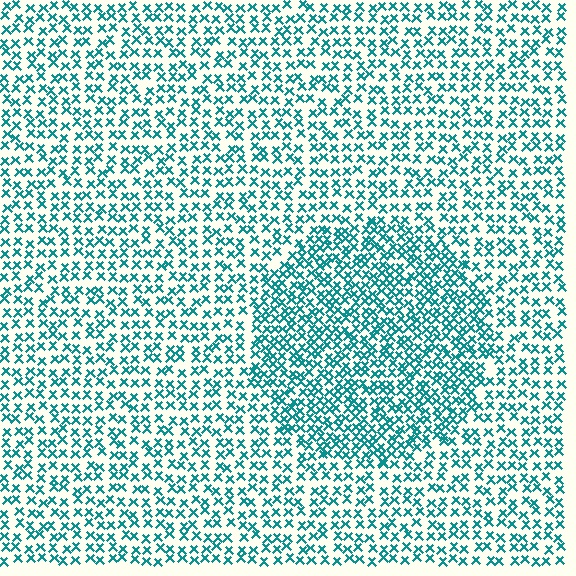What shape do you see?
I see a circle.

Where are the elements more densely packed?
The elements are more densely packed inside the circle boundary.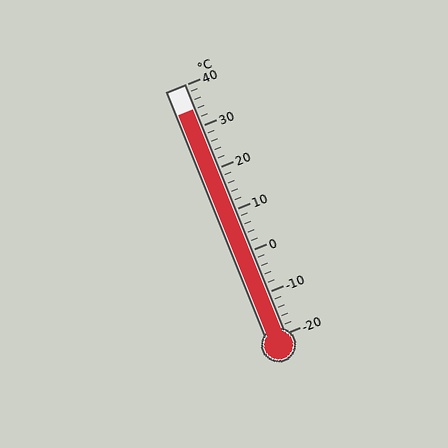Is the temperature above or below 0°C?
The temperature is above 0°C.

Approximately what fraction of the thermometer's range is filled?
The thermometer is filled to approximately 90% of its range.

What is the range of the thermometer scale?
The thermometer scale ranges from -20°C to 40°C.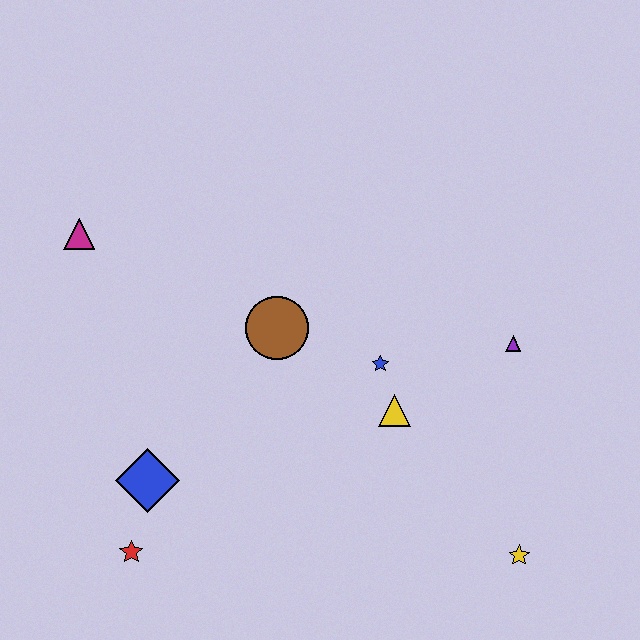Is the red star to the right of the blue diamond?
No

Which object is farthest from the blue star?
The magenta triangle is farthest from the blue star.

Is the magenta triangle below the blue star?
No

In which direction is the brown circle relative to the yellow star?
The brown circle is to the left of the yellow star.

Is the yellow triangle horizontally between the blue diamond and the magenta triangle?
No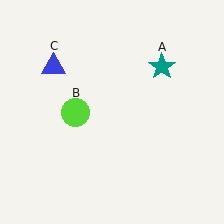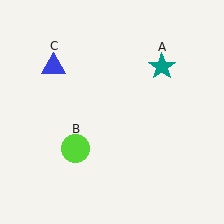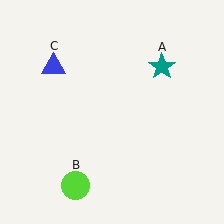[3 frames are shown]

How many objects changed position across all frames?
1 object changed position: lime circle (object B).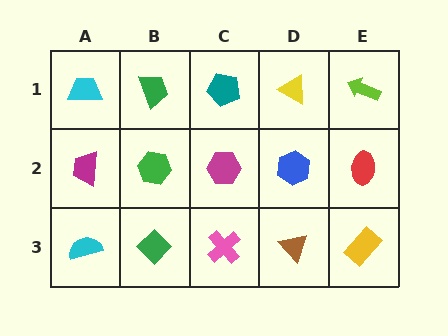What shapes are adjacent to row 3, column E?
A red ellipse (row 2, column E), a brown triangle (row 3, column D).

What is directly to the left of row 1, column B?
A cyan trapezoid.